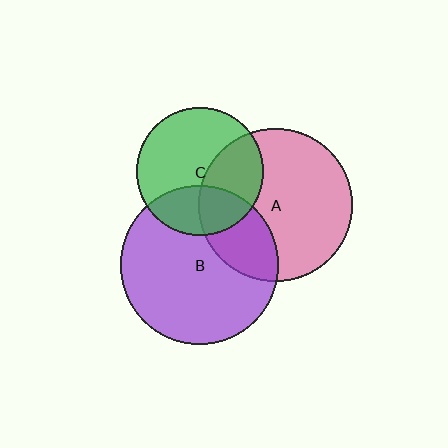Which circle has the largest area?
Circle B (purple).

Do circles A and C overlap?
Yes.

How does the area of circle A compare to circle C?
Approximately 1.5 times.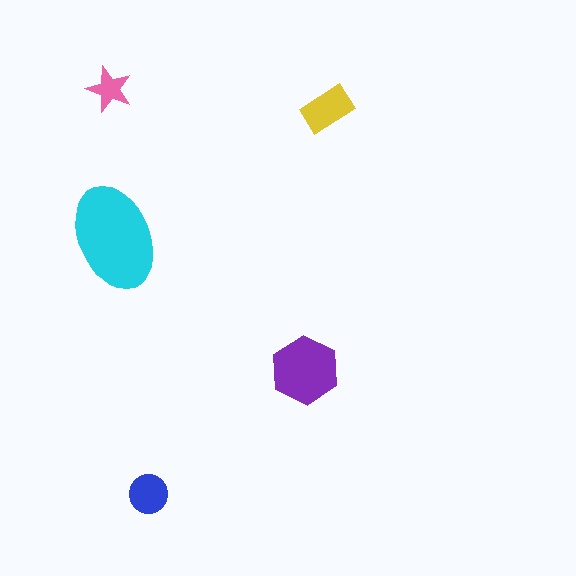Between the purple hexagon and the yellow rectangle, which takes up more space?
The purple hexagon.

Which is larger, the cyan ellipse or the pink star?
The cyan ellipse.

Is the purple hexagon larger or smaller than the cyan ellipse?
Smaller.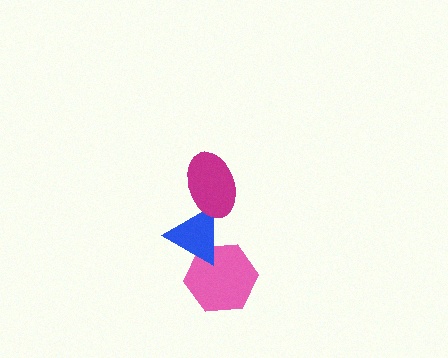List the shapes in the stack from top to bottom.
From top to bottom: the magenta ellipse, the blue triangle, the pink hexagon.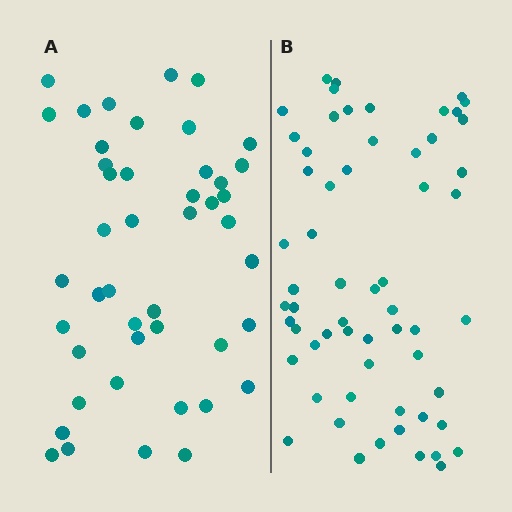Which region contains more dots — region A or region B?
Region B (the right region) has more dots.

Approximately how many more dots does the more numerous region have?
Region B has approximately 15 more dots than region A.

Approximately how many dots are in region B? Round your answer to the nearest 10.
About 60 dots.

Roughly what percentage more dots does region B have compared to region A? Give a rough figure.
About 35% more.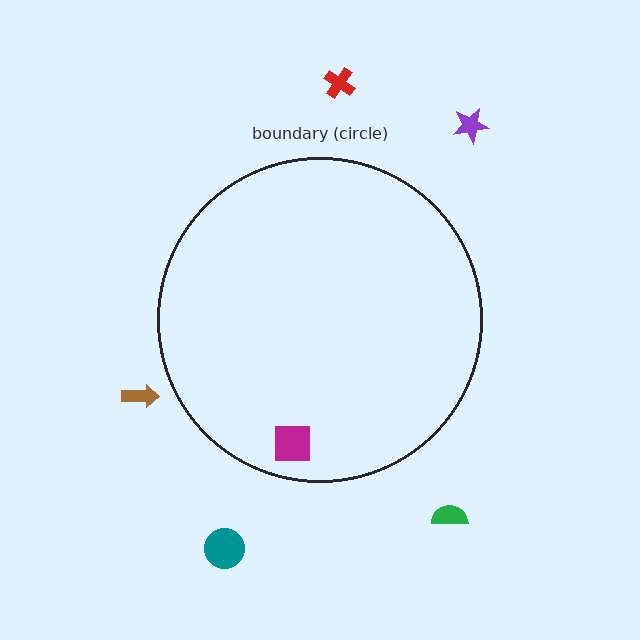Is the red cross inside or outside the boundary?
Outside.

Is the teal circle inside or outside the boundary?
Outside.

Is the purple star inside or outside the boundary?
Outside.